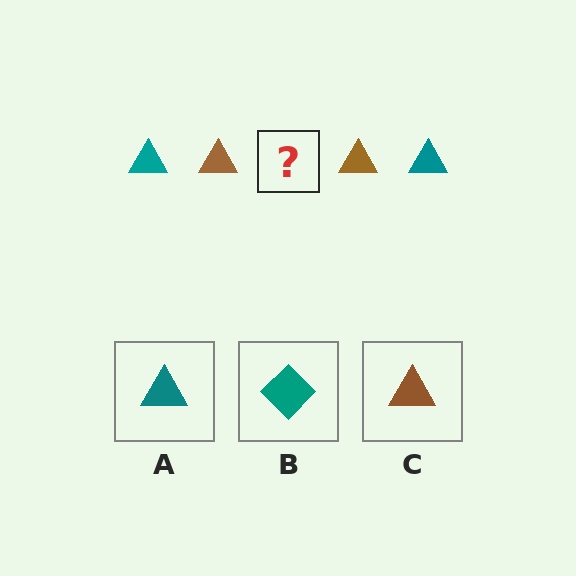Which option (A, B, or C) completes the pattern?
A.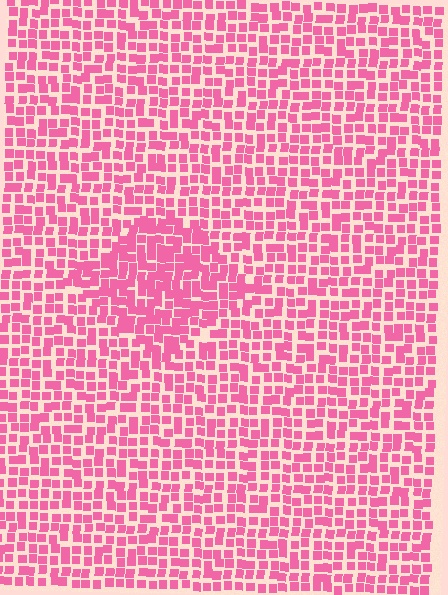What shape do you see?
I see a diamond.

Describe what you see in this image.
The image contains small pink elements arranged at two different densities. A diamond-shaped region is visible where the elements are more densely packed than the surrounding area.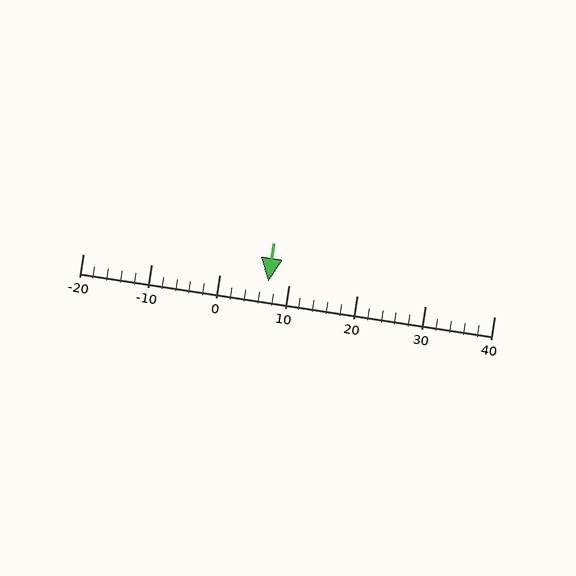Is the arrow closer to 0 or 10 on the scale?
The arrow is closer to 10.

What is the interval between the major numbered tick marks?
The major tick marks are spaced 10 units apart.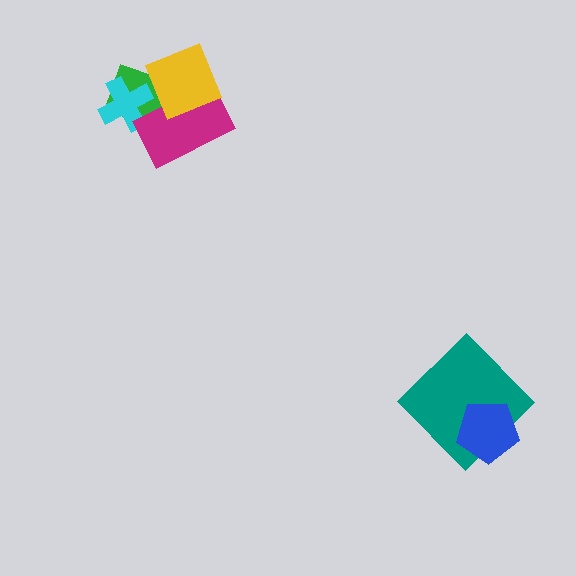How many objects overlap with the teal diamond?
1 object overlaps with the teal diamond.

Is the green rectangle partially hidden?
Yes, it is partially covered by another shape.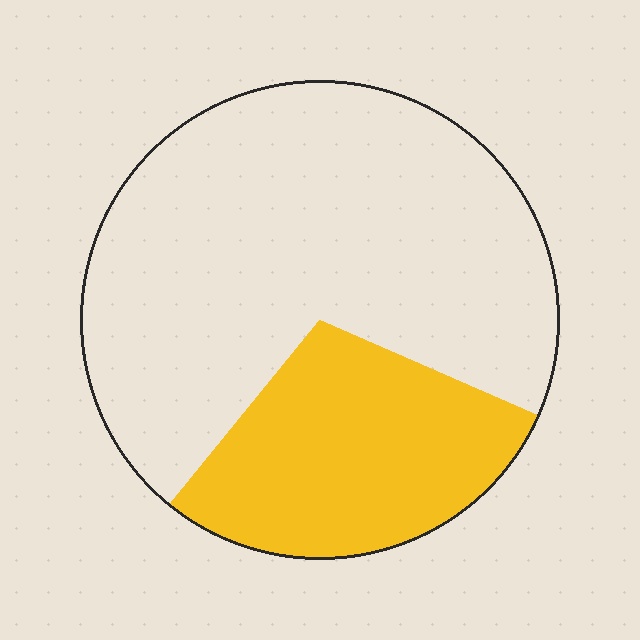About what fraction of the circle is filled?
About one third (1/3).